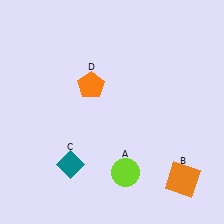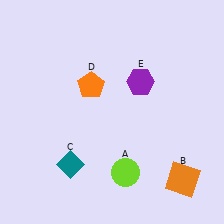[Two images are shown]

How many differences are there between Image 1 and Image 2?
There is 1 difference between the two images.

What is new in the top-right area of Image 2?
A purple hexagon (E) was added in the top-right area of Image 2.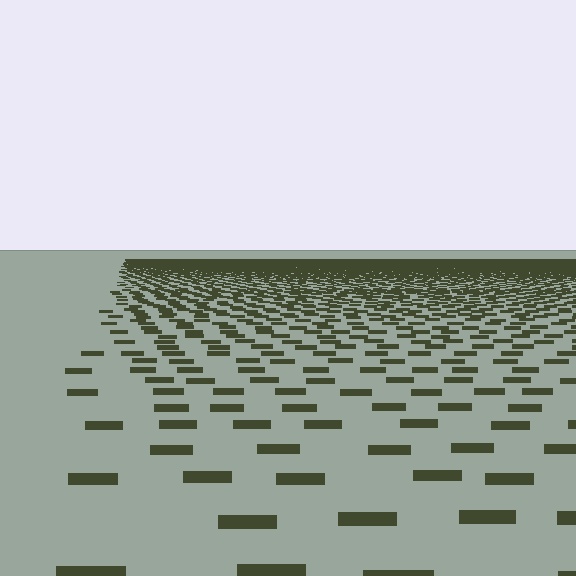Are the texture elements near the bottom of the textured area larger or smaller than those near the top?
Larger. Near the bottom, elements are closer to the viewer and appear at a bigger on-screen size.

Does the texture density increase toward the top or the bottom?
Density increases toward the top.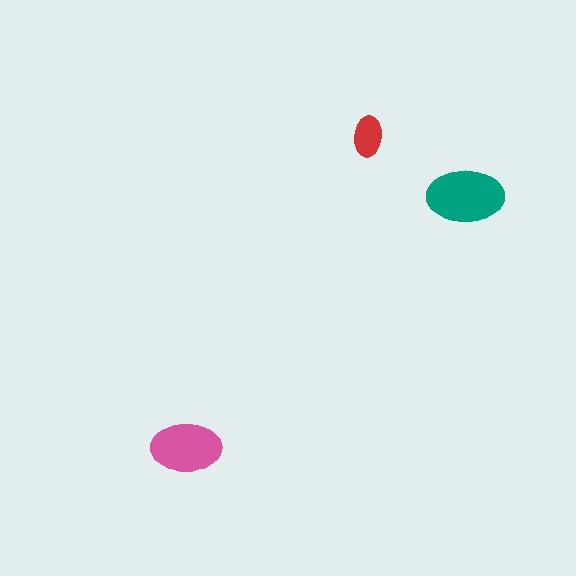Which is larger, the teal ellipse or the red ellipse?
The teal one.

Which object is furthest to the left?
The pink ellipse is leftmost.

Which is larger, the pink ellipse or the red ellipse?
The pink one.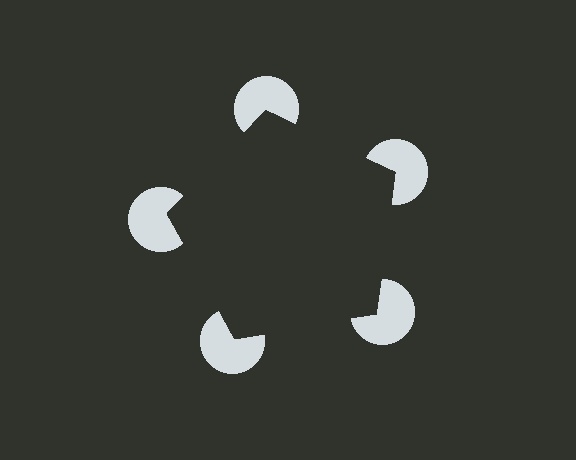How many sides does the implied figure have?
5 sides.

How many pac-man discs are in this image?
There are 5 — one at each vertex of the illusory pentagon.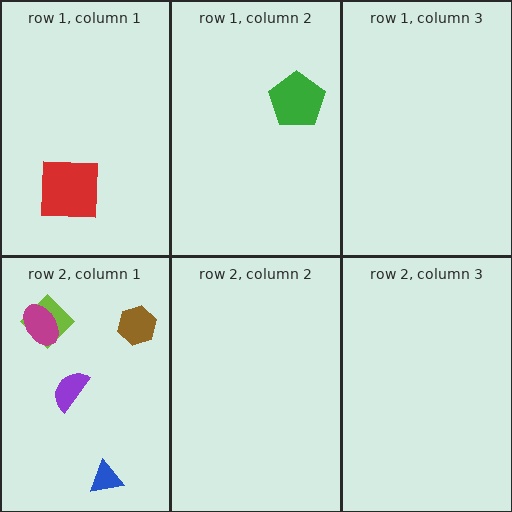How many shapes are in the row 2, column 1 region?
5.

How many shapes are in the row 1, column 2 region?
1.